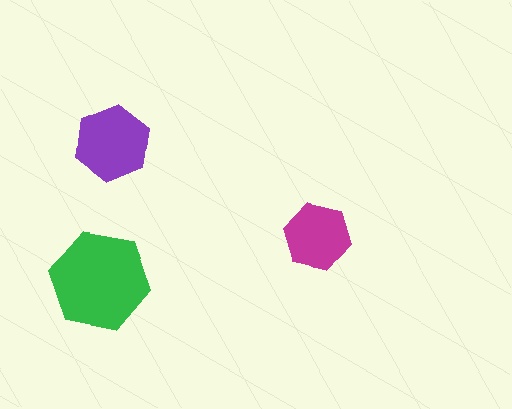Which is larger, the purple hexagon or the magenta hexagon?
The purple one.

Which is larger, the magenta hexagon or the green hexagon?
The green one.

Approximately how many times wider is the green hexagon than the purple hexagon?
About 1.5 times wider.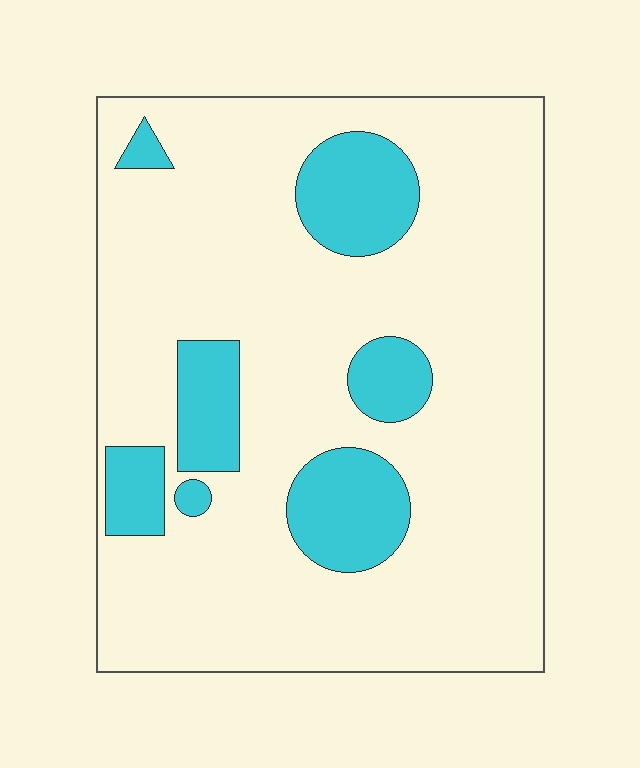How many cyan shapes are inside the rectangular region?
7.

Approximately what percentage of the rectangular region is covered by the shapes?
Approximately 20%.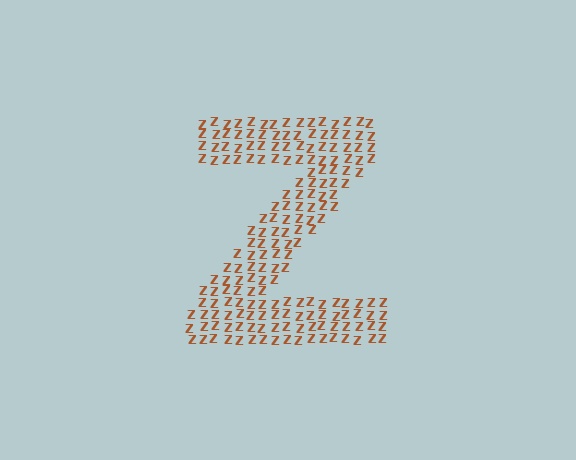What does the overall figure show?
The overall figure shows the letter Z.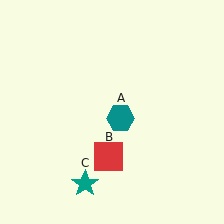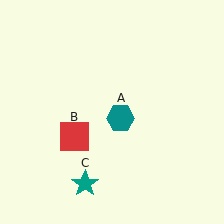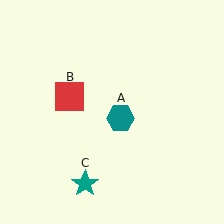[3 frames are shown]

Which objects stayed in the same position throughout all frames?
Teal hexagon (object A) and teal star (object C) remained stationary.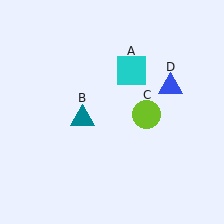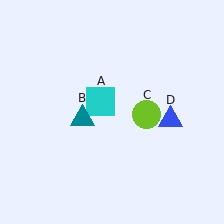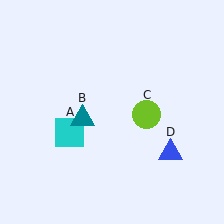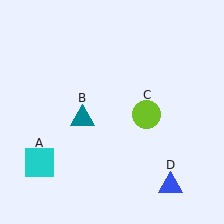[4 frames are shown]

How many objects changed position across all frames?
2 objects changed position: cyan square (object A), blue triangle (object D).